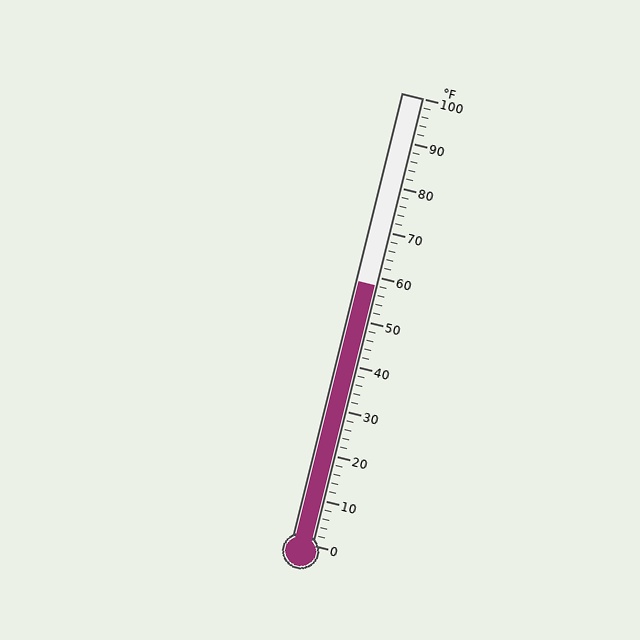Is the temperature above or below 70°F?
The temperature is below 70°F.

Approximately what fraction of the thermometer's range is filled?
The thermometer is filled to approximately 60% of its range.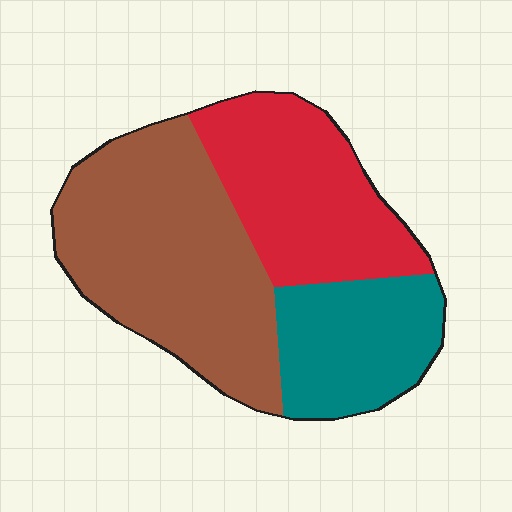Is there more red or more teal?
Red.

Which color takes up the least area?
Teal, at roughly 25%.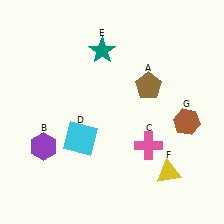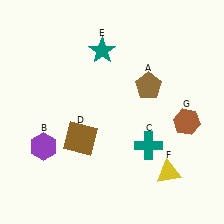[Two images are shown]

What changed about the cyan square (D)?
In Image 1, D is cyan. In Image 2, it changed to brown.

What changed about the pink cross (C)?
In Image 1, C is pink. In Image 2, it changed to teal.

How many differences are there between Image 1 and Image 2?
There are 2 differences between the two images.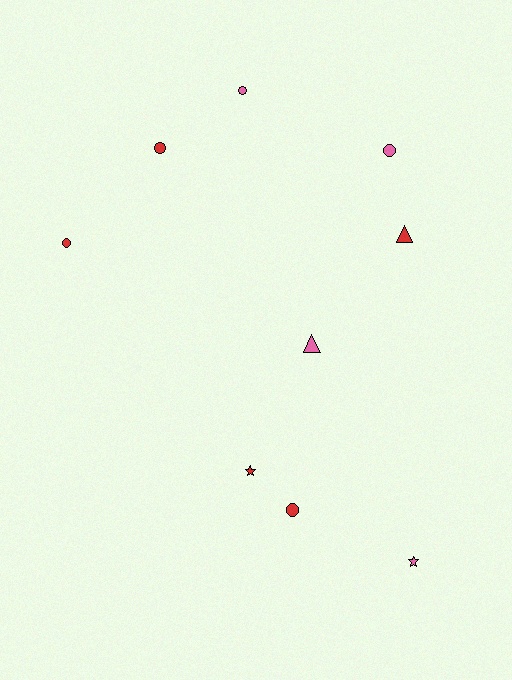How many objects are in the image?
There are 9 objects.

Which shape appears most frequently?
Circle, with 5 objects.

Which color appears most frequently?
Red, with 5 objects.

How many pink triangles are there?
There is 1 pink triangle.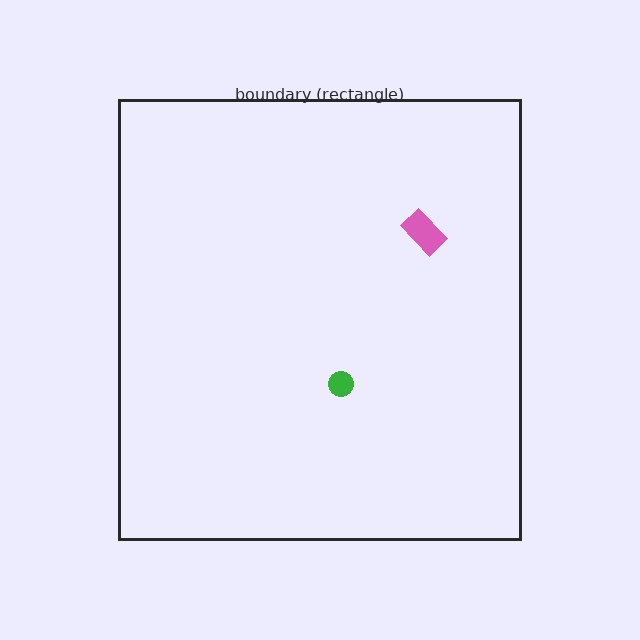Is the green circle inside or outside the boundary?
Inside.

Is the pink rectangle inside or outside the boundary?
Inside.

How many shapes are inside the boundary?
2 inside, 0 outside.